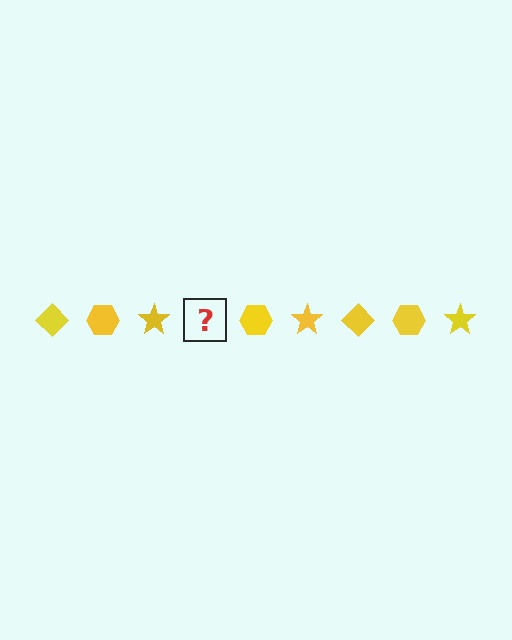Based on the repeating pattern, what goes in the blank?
The blank should be a yellow diamond.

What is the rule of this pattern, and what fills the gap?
The rule is that the pattern cycles through diamond, hexagon, star shapes in yellow. The gap should be filled with a yellow diamond.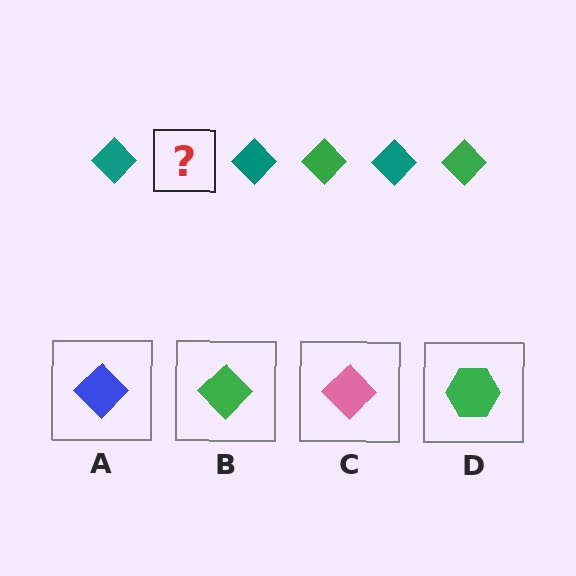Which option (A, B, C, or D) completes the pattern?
B.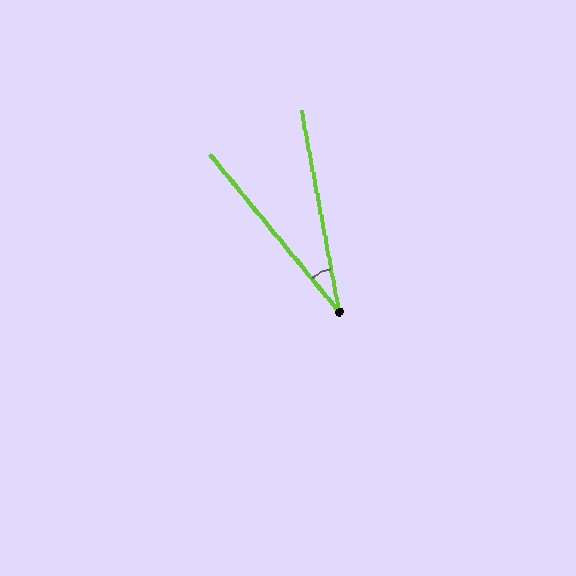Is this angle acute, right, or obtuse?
It is acute.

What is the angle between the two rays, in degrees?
Approximately 29 degrees.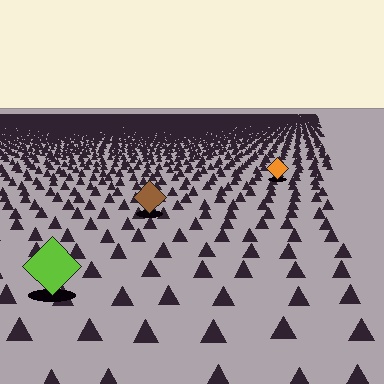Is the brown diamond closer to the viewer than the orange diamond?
Yes. The brown diamond is closer — you can tell from the texture gradient: the ground texture is coarser near it.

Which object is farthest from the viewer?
The orange diamond is farthest from the viewer. It appears smaller and the ground texture around it is denser.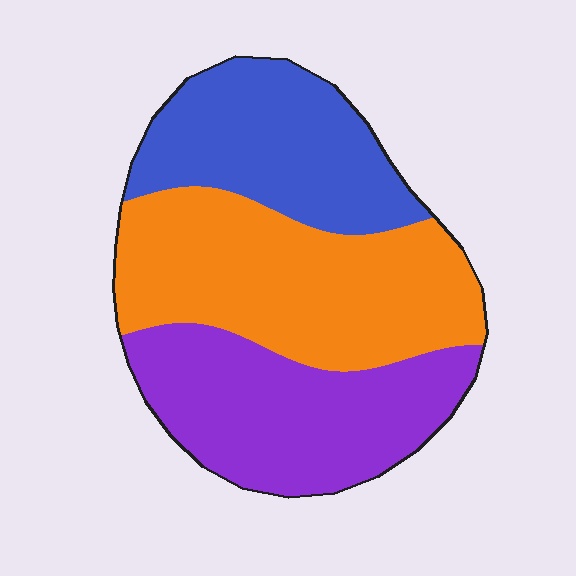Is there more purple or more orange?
Orange.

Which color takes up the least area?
Blue, at roughly 25%.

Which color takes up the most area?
Orange, at roughly 40%.